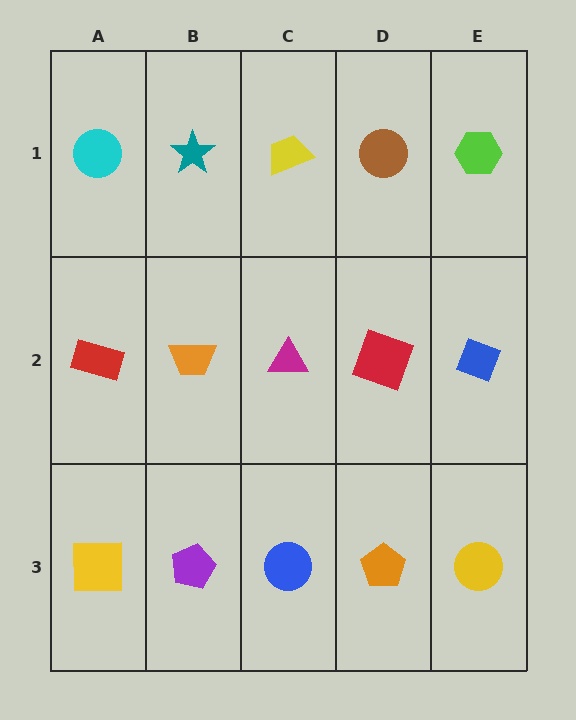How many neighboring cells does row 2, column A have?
3.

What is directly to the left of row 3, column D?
A blue circle.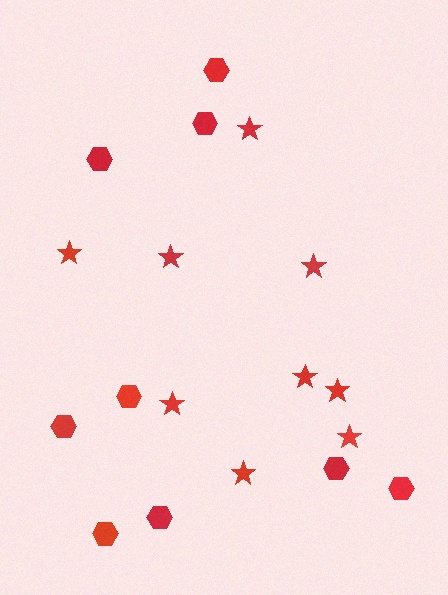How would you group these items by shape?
There are 2 groups: one group of hexagons (9) and one group of stars (9).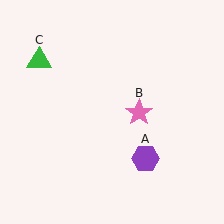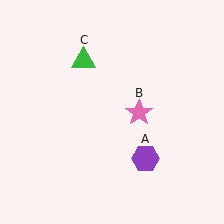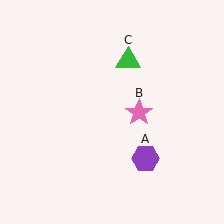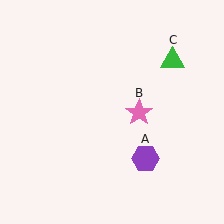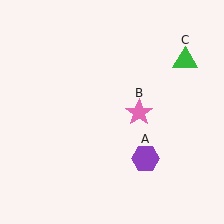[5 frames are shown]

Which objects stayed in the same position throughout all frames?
Purple hexagon (object A) and pink star (object B) remained stationary.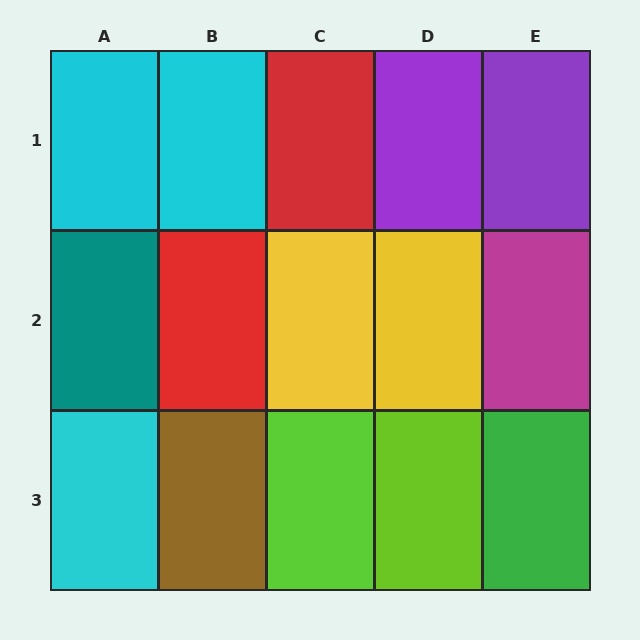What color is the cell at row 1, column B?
Cyan.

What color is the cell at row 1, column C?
Red.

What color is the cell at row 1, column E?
Purple.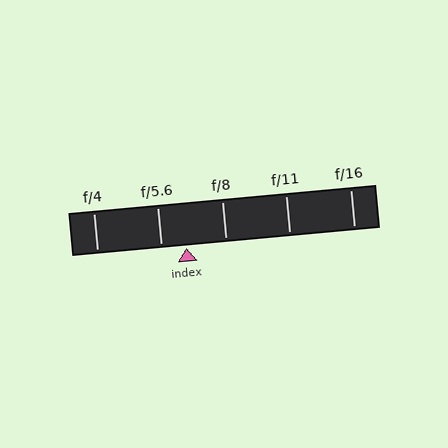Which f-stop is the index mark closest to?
The index mark is closest to f/5.6.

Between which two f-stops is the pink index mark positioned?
The index mark is between f/5.6 and f/8.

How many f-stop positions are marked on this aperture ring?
There are 5 f-stop positions marked.